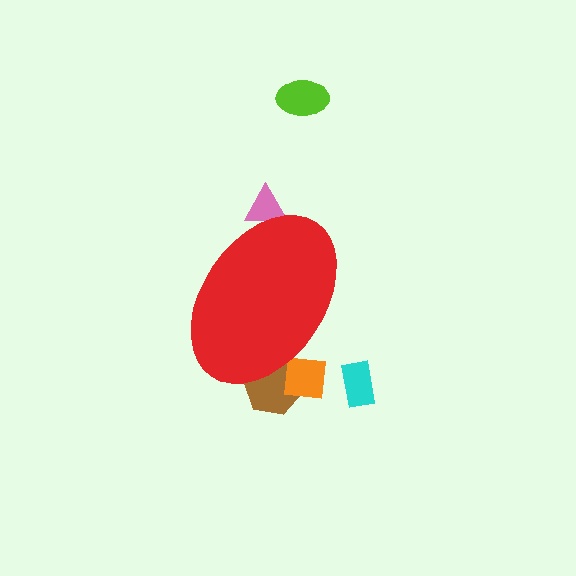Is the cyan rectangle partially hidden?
No, the cyan rectangle is fully visible.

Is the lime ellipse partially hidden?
No, the lime ellipse is fully visible.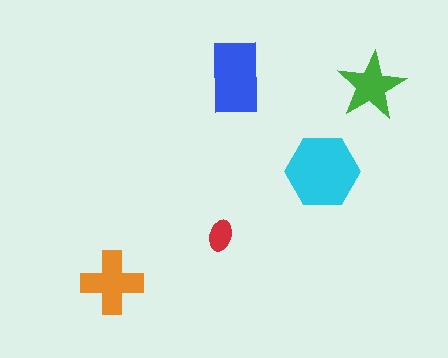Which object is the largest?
The cyan hexagon.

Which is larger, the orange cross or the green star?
The orange cross.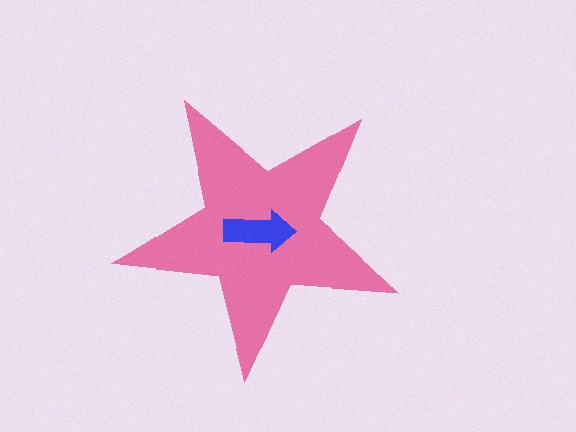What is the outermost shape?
The pink star.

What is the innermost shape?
The blue arrow.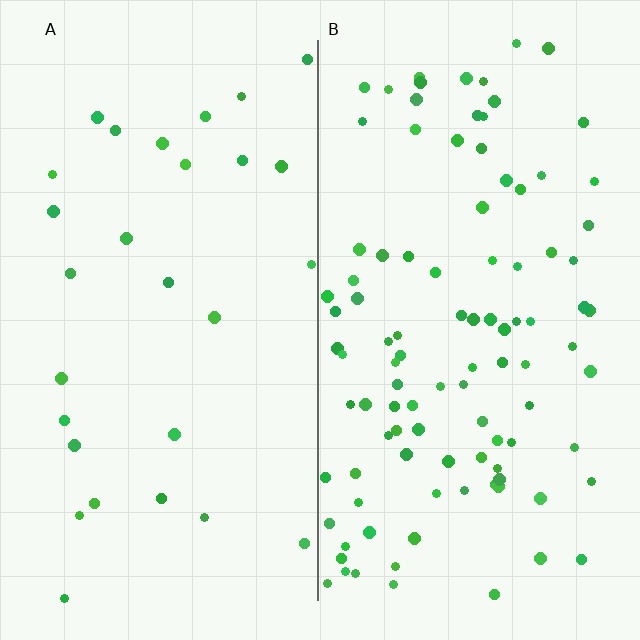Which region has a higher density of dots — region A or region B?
B (the right).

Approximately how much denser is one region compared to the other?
Approximately 3.6× — region B over region A.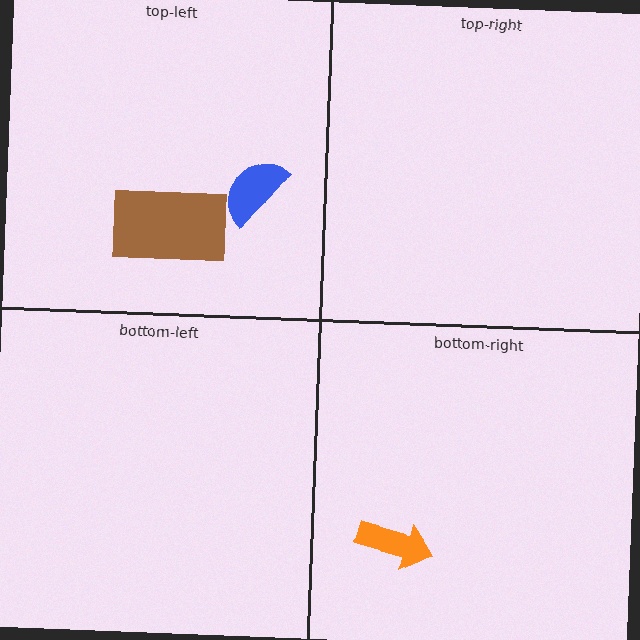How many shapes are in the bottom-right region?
1.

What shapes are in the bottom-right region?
The orange arrow.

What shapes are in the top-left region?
The blue semicircle, the brown rectangle.